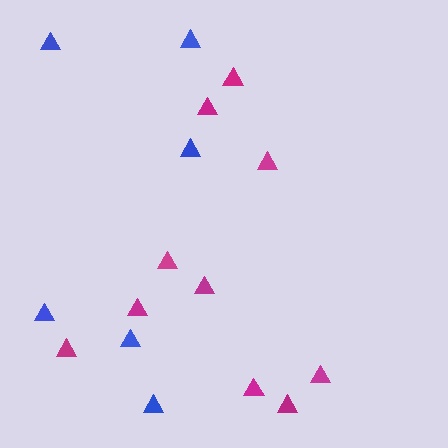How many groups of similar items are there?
There are 2 groups: one group of blue triangles (6) and one group of magenta triangles (10).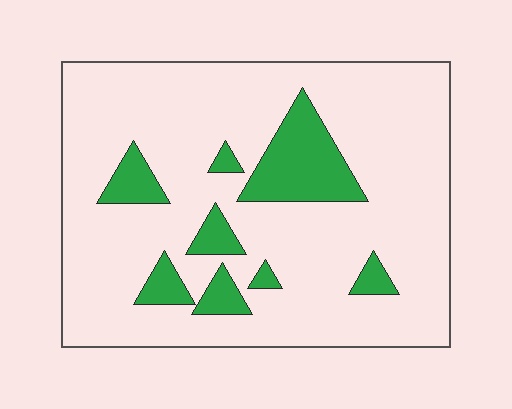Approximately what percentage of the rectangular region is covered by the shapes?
Approximately 15%.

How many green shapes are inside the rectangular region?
8.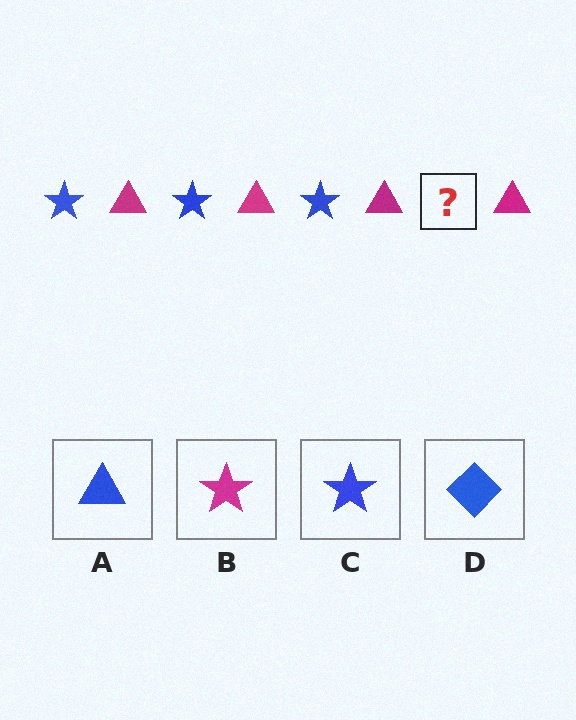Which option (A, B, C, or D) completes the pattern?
C.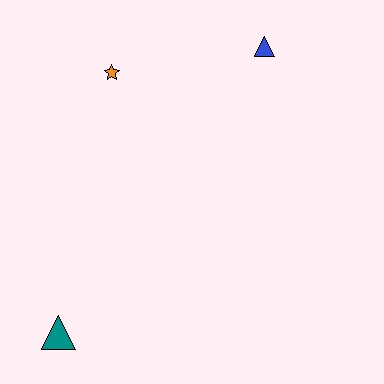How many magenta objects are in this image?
There are no magenta objects.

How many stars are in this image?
There is 1 star.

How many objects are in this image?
There are 3 objects.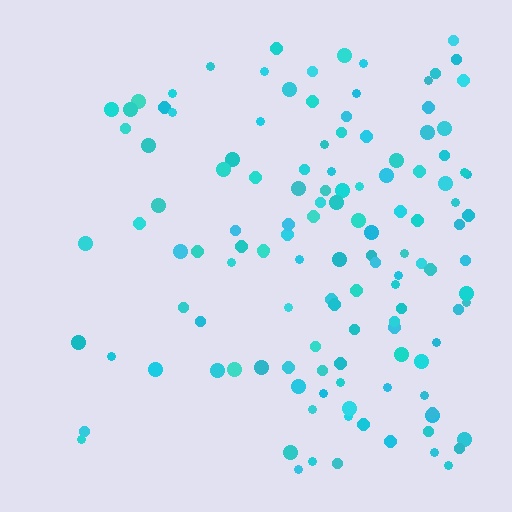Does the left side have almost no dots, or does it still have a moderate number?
Still a moderate number, just noticeably fewer than the right.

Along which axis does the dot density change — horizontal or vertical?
Horizontal.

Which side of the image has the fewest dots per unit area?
The left.